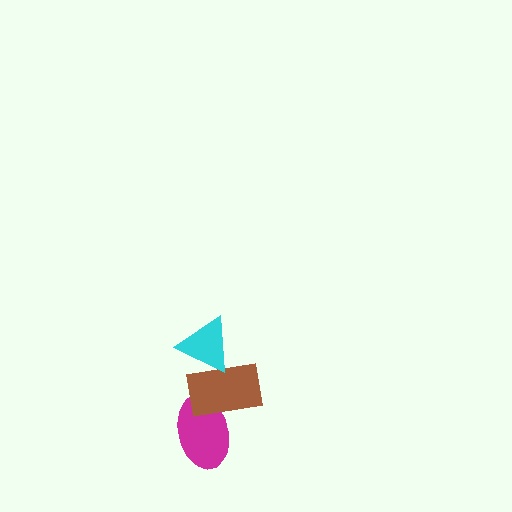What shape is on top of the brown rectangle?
The cyan triangle is on top of the brown rectangle.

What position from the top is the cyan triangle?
The cyan triangle is 1st from the top.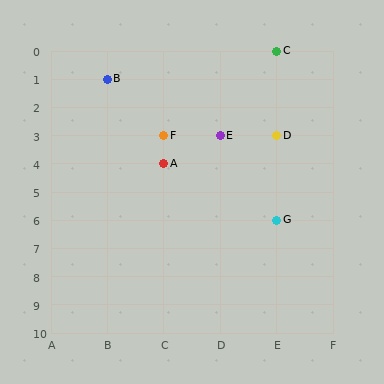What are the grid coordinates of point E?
Point E is at grid coordinates (D, 3).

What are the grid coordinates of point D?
Point D is at grid coordinates (E, 3).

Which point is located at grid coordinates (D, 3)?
Point E is at (D, 3).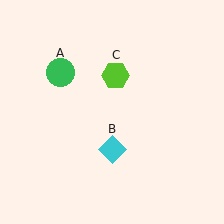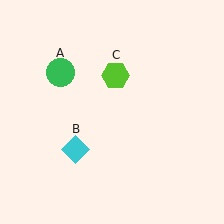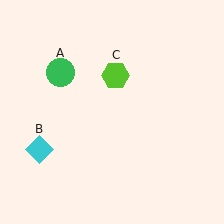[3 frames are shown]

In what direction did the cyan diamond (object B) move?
The cyan diamond (object B) moved left.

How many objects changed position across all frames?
1 object changed position: cyan diamond (object B).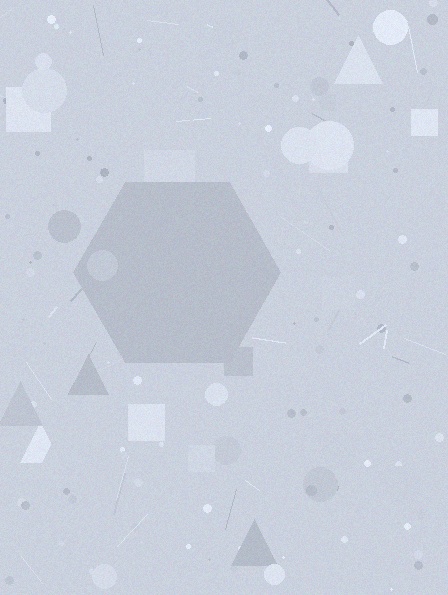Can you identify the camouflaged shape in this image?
The camouflaged shape is a hexagon.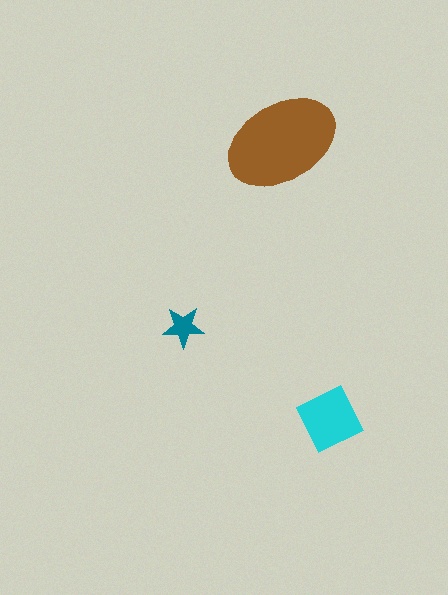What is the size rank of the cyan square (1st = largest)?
2nd.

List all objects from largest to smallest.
The brown ellipse, the cyan square, the teal star.